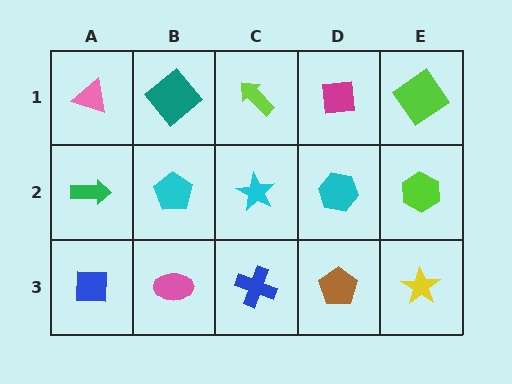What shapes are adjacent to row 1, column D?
A cyan hexagon (row 2, column D), a lime arrow (row 1, column C), a lime diamond (row 1, column E).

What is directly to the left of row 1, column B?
A pink triangle.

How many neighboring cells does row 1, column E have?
2.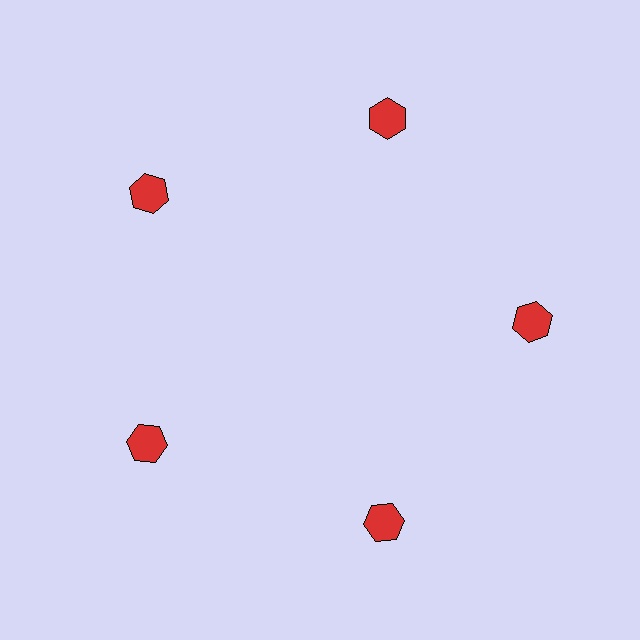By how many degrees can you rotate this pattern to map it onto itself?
The pattern maps onto itself every 72 degrees of rotation.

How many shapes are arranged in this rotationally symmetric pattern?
There are 5 shapes, arranged in 5 groups of 1.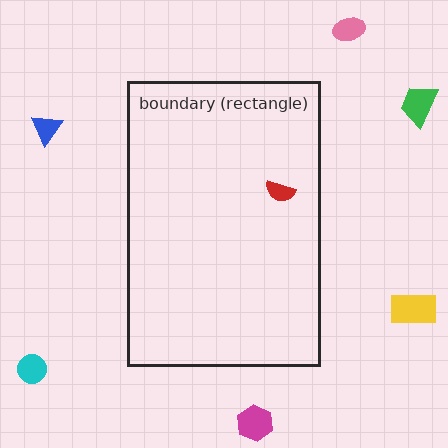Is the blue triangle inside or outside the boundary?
Outside.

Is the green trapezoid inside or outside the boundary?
Outside.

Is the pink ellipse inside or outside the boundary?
Outside.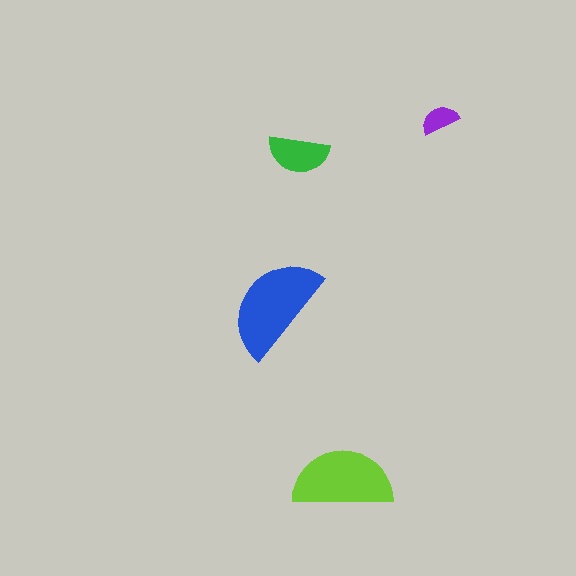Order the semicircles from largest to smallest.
the blue one, the lime one, the green one, the purple one.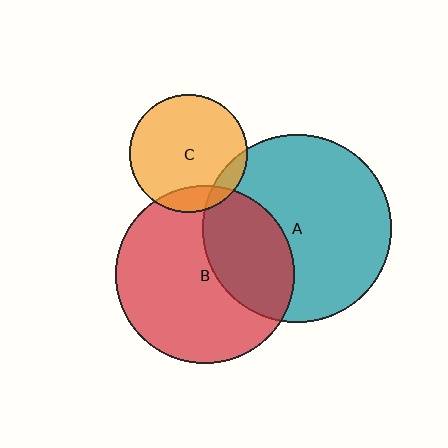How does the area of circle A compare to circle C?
Approximately 2.6 times.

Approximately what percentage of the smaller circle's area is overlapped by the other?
Approximately 10%.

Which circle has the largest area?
Circle A (teal).